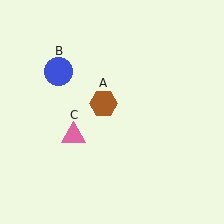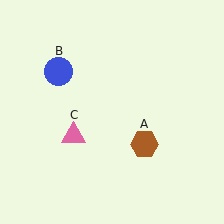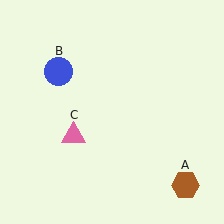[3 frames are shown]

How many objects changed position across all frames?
1 object changed position: brown hexagon (object A).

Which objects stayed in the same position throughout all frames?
Blue circle (object B) and pink triangle (object C) remained stationary.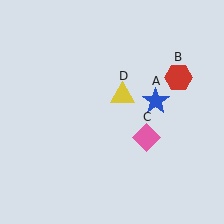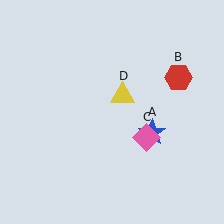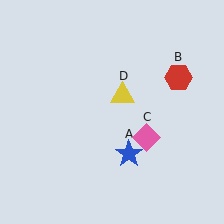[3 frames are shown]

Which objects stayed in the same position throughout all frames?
Red hexagon (object B) and pink diamond (object C) and yellow triangle (object D) remained stationary.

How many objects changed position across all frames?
1 object changed position: blue star (object A).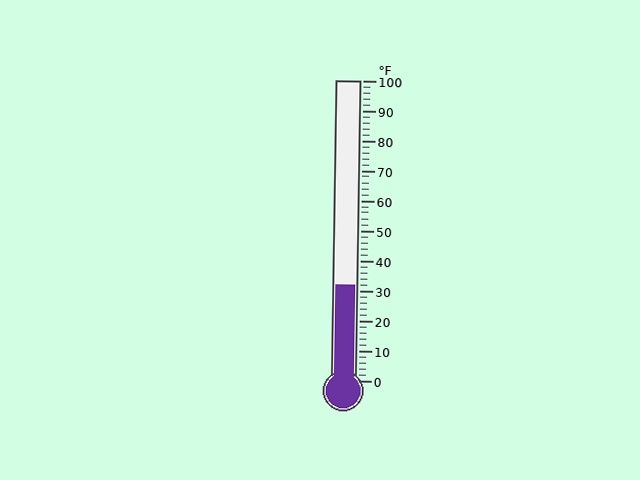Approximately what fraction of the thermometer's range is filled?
The thermometer is filled to approximately 30% of its range.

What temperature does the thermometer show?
The thermometer shows approximately 32°F.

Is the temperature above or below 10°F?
The temperature is above 10°F.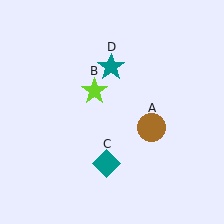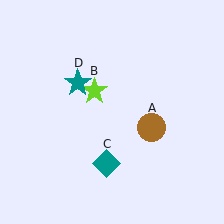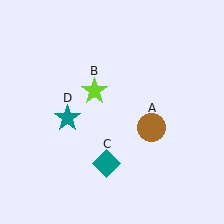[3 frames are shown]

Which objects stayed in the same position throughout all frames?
Brown circle (object A) and lime star (object B) and teal diamond (object C) remained stationary.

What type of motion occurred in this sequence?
The teal star (object D) rotated counterclockwise around the center of the scene.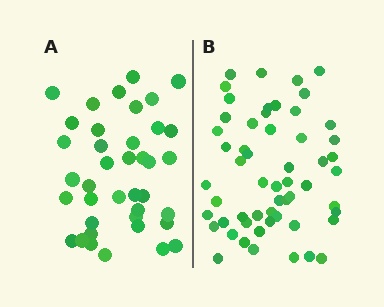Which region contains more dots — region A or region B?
Region B (the right region) has more dots.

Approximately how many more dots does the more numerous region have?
Region B has approximately 15 more dots than region A.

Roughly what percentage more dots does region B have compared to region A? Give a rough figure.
About 45% more.